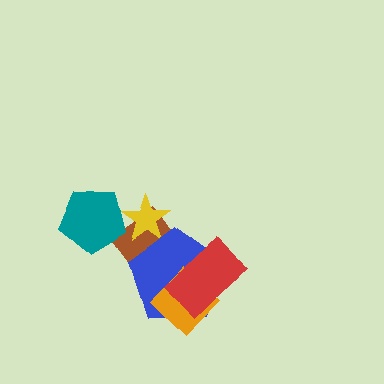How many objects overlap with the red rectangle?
2 objects overlap with the red rectangle.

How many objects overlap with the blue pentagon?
4 objects overlap with the blue pentagon.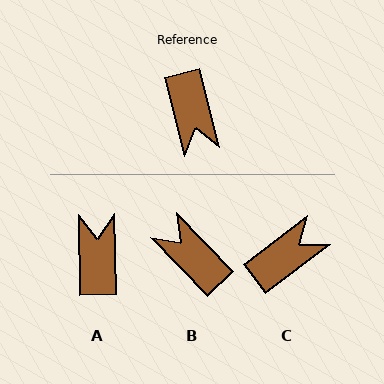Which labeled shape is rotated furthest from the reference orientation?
A, about 167 degrees away.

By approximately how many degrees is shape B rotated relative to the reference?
Approximately 150 degrees clockwise.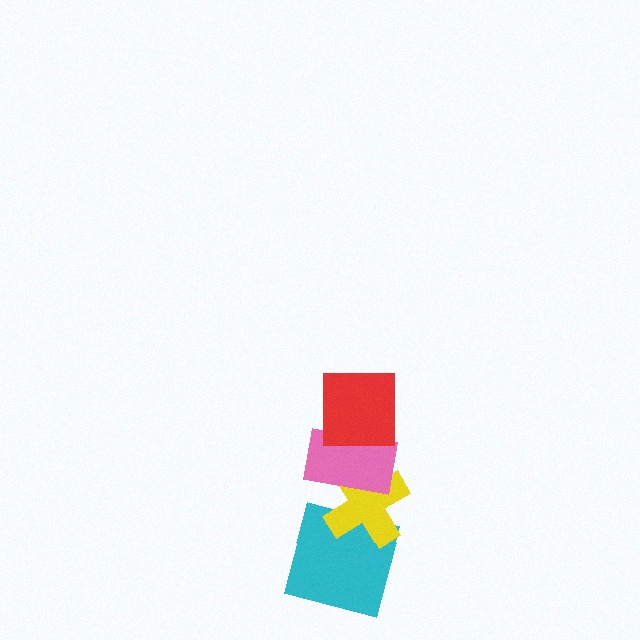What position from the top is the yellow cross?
The yellow cross is 3rd from the top.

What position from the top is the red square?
The red square is 1st from the top.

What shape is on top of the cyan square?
The yellow cross is on top of the cyan square.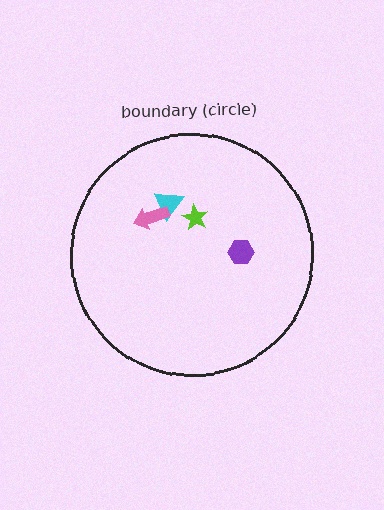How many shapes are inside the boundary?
4 inside, 0 outside.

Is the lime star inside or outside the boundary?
Inside.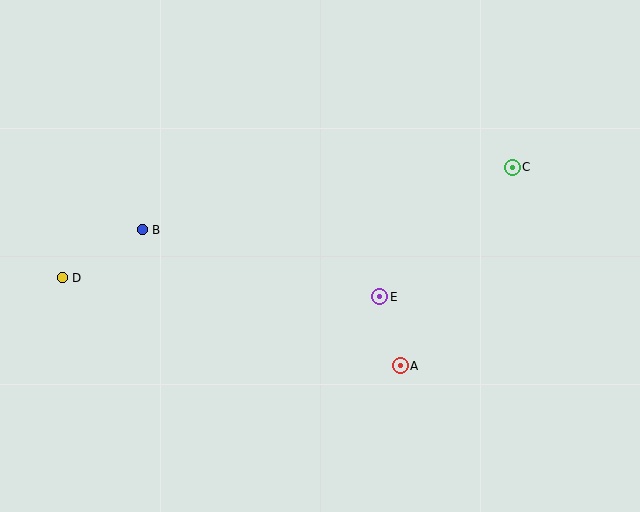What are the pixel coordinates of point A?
Point A is at (400, 366).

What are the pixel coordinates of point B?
Point B is at (142, 230).